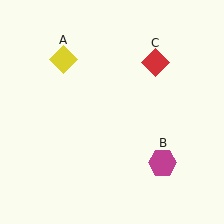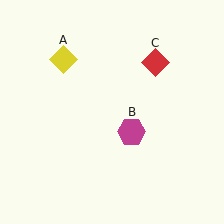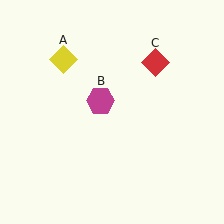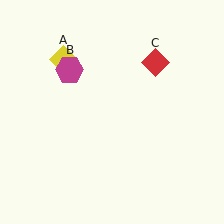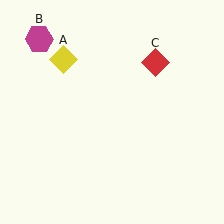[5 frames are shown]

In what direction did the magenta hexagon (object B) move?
The magenta hexagon (object B) moved up and to the left.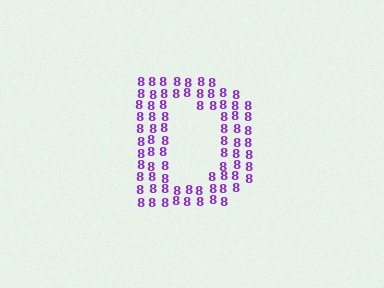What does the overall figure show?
The overall figure shows the letter D.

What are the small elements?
The small elements are digit 8's.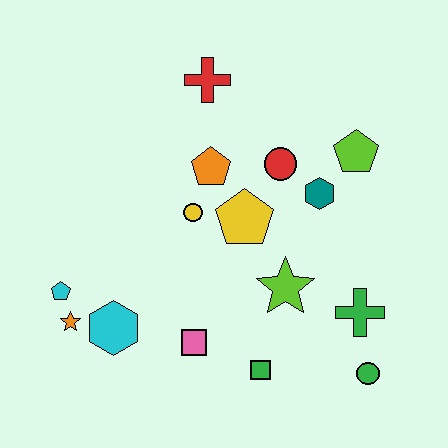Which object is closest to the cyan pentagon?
The orange star is closest to the cyan pentagon.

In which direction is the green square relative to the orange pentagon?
The green square is below the orange pentagon.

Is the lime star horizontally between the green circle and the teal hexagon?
No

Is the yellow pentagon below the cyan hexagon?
No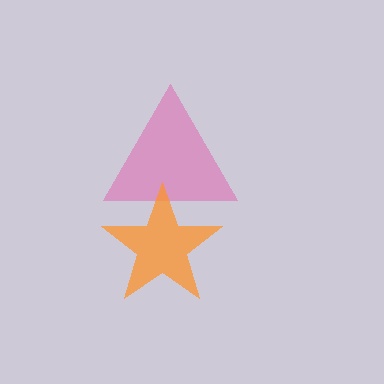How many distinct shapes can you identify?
There are 2 distinct shapes: a pink triangle, an orange star.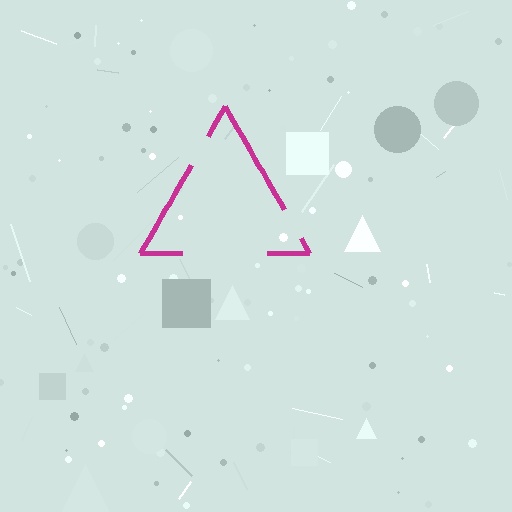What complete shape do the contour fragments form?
The contour fragments form a triangle.